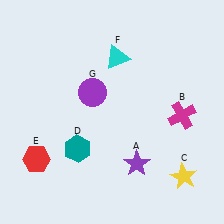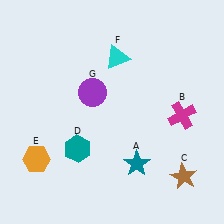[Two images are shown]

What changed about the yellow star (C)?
In Image 1, C is yellow. In Image 2, it changed to brown.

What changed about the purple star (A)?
In Image 1, A is purple. In Image 2, it changed to teal.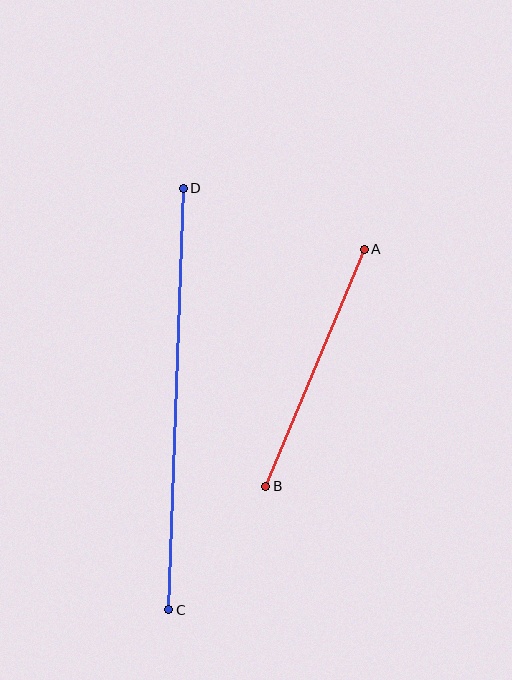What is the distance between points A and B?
The distance is approximately 256 pixels.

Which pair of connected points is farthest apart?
Points C and D are farthest apart.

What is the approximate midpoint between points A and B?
The midpoint is at approximately (315, 368) pixels.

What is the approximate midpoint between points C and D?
The midpoint is at approximately (176, 399) pixels.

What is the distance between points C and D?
The distance is approximately 422 pixels.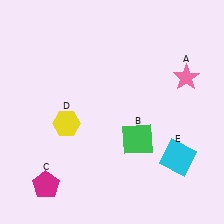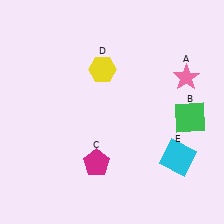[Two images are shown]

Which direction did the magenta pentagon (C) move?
The magenta pentagon (C) moved right.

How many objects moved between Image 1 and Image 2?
3 objects moved between the two images.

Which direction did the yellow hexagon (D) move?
The yellow hexagon (D) moved up.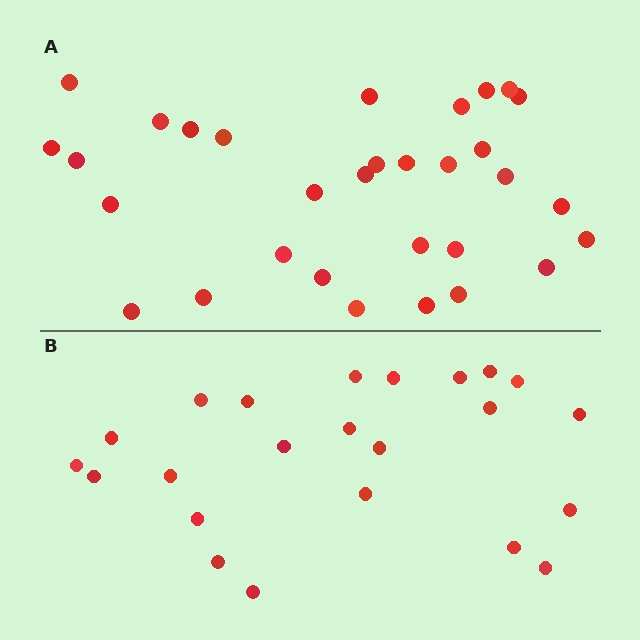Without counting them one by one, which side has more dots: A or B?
Region A (the top region) has more dots.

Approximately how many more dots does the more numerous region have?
Region A has roughly 8 or so more dots than region B.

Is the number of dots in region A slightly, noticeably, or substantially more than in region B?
Region A has noticeably more, but not dramatically so. The ratio is roughly 1.3 to 1.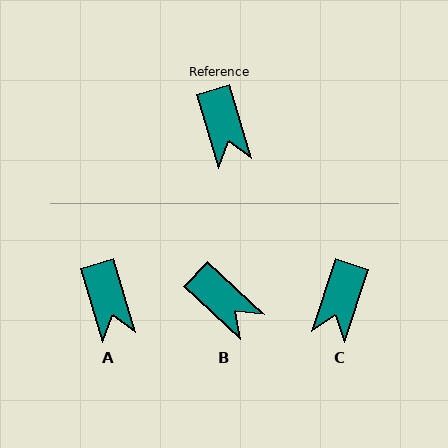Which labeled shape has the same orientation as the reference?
A.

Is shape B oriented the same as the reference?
No, it is off by about 30 degrees.